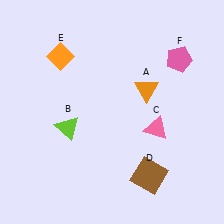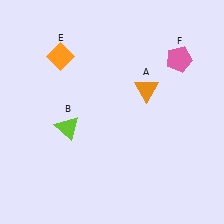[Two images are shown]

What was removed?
The pink triangle (C), the brown square (D) were removed in Image 2.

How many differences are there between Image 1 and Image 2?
There are 2 differences between the two images.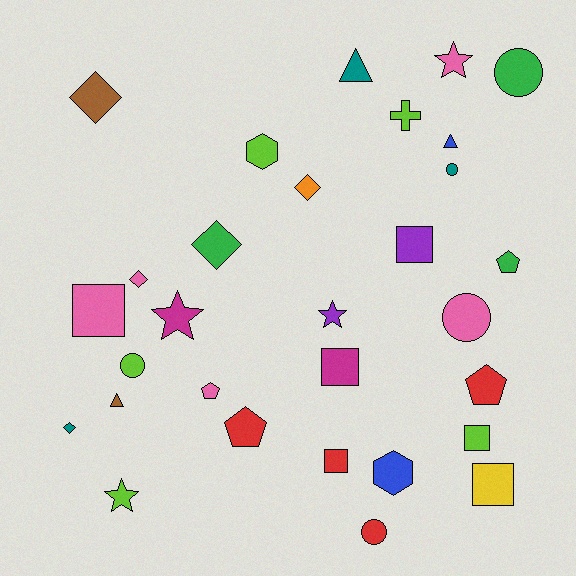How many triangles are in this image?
There are 3 triangles.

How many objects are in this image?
There are 30 objects.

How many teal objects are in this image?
There are 3 teal objects.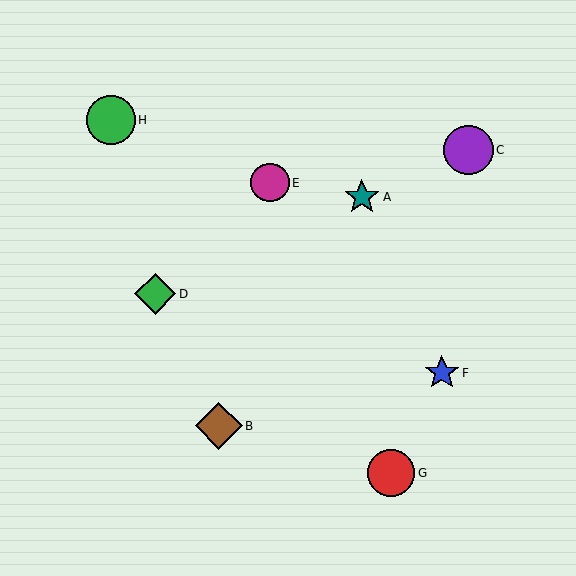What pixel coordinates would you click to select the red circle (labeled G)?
Click at (391, 473) to select the red circle G.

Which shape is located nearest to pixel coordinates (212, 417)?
The brown diamond (labeled B) at (219, 426) is nearest to that location.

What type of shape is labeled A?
Shape A is a teal star.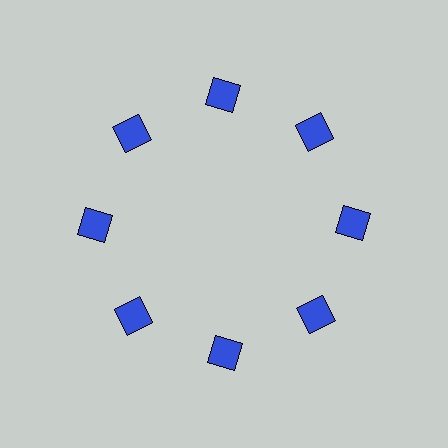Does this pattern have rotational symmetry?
Yes, this pattern has 8-fold rotational symmetry. It looks the same after rotating 45 degrees around the center.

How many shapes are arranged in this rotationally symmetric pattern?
There are 8 shapes, arranged in 8 groups of 1.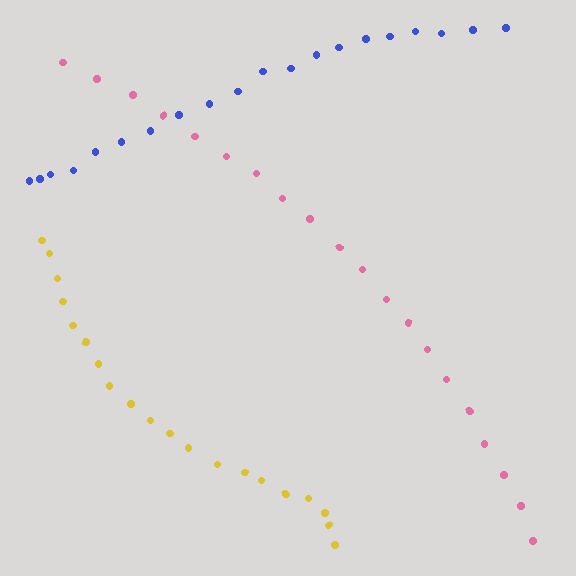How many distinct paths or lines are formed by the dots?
There are 3 distinct paths.